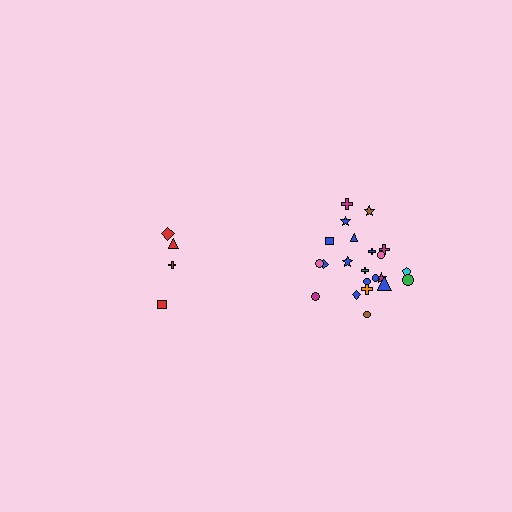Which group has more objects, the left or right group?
The right group.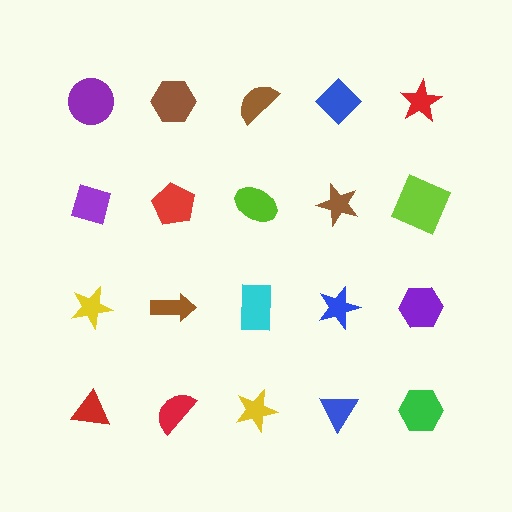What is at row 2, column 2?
A red pentagon.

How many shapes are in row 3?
5 shapes.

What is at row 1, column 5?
A red star.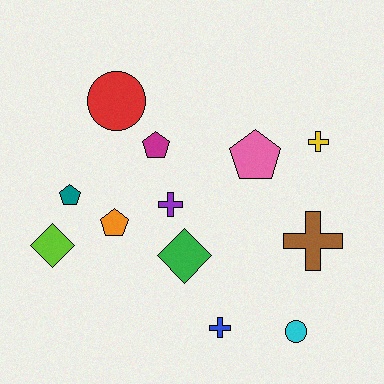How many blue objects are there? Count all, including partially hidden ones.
There is 1 blue object.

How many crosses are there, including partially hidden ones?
There are 4 crosses.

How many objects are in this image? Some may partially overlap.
There are 12 objects.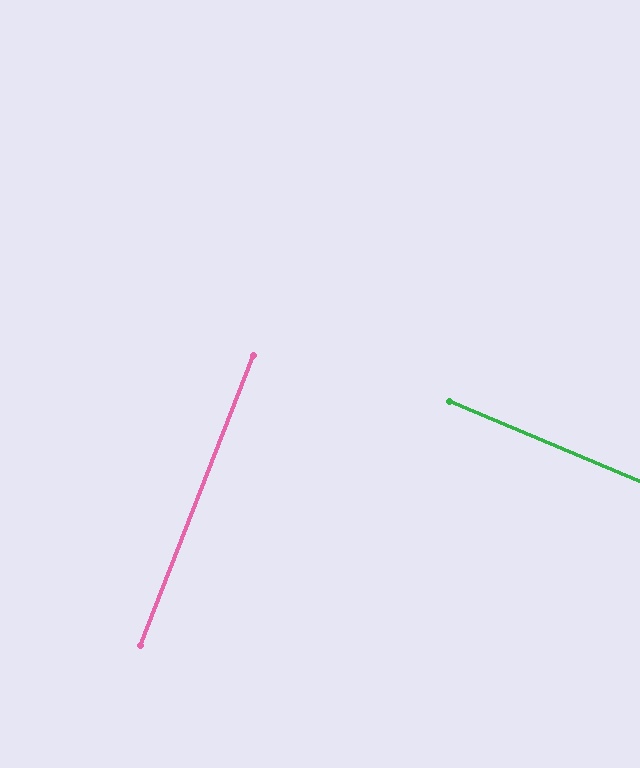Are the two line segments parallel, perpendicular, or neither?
Perpendicular — they meet at approximately 88°.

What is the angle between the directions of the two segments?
Approximately 88 degrees.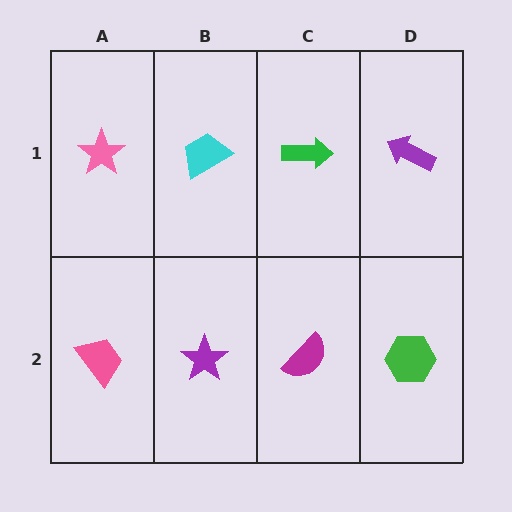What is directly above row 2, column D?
A purple arrow.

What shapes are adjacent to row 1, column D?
A green hexagon (row 2, column D), a green arrow (row 1, column C).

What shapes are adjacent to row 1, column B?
A purple star (row 2, column B), a pink star (row 1, column A), a green arrow (row 1, column C).